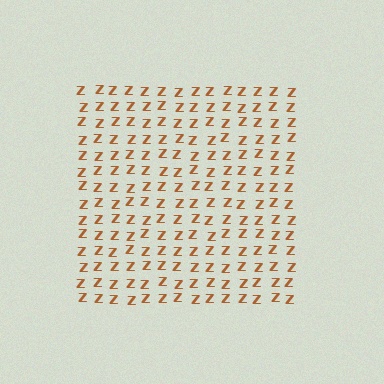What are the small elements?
The small elements are letter Z's.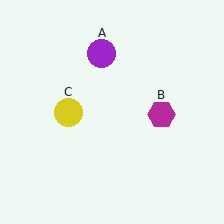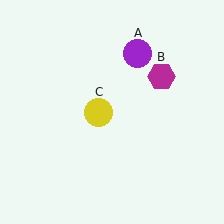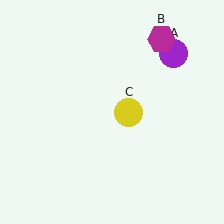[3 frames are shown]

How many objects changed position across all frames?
3 objects changed position: purple circle (object A), magenta hexagon (object B), yellow circle (object C).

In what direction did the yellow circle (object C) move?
The yellow circle (object C) moved right.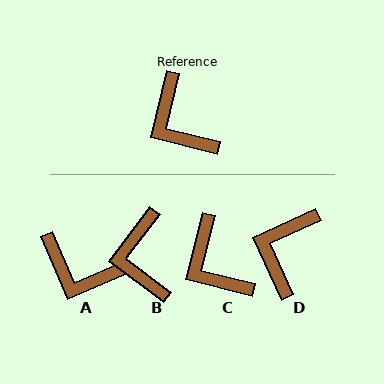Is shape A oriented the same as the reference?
No, it is off by about 38 degrees.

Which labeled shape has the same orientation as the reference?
C.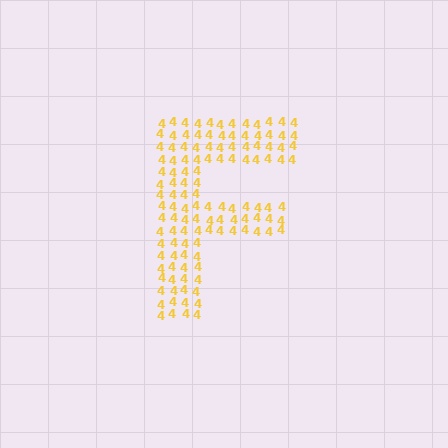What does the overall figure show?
The overall figure shows the letter F.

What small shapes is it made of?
It is made of small digit 4's.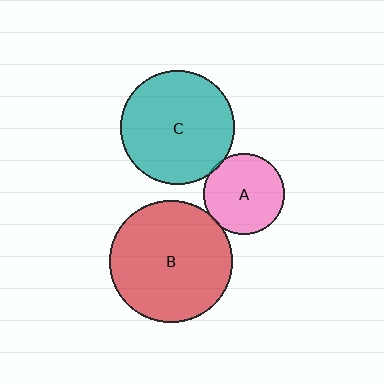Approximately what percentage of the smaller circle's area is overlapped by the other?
Approximately 5%.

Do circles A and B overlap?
Yes.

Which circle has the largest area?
Circle B (red).